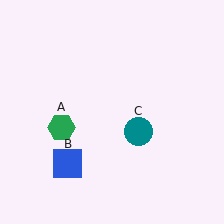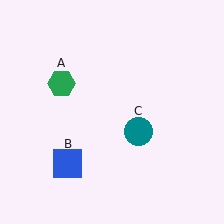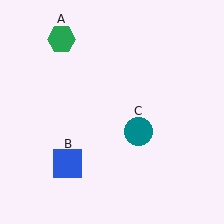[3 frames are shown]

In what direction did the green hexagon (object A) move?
The green hexagon (object A) moved up.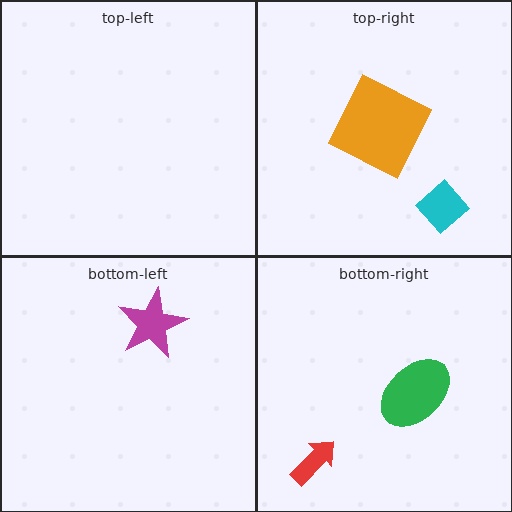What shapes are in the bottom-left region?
The magenta star.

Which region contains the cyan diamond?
The top-right region.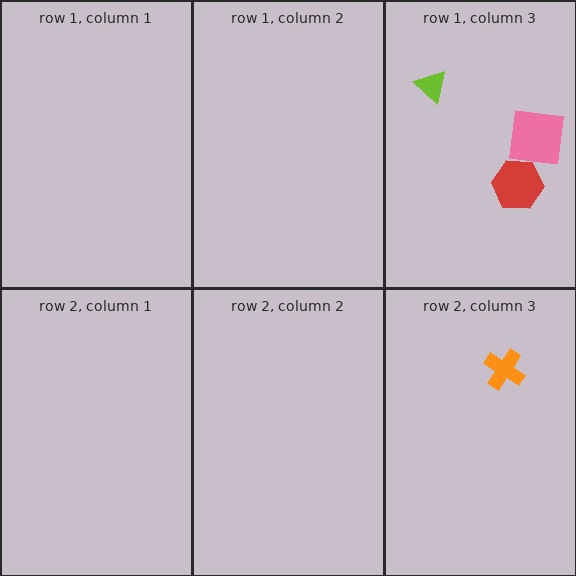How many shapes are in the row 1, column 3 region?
3.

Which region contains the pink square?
The row 1, column 3 region.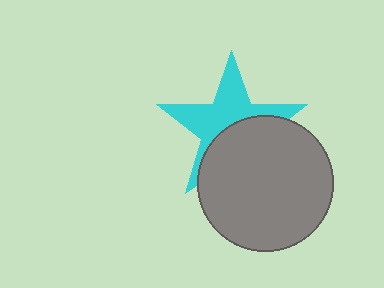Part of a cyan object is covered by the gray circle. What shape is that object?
It is a star.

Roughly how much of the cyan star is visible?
About half of it is visible (roughly 54%).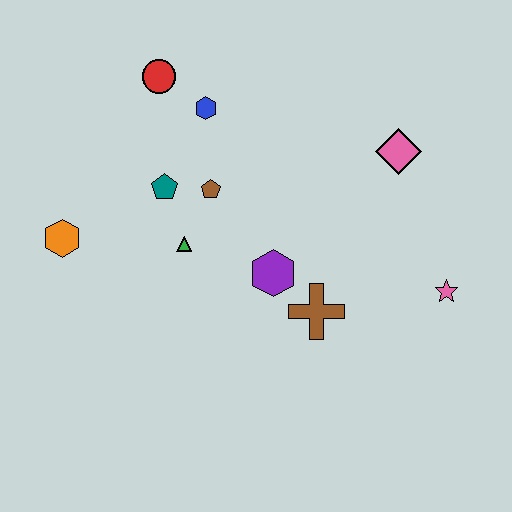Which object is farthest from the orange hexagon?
The pink star is farthest from the orange hexagon.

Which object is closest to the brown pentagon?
The teal pentagon is closest to the brown pentagon.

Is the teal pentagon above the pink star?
Yes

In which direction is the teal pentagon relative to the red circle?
The teal pentagon is below the red circle.